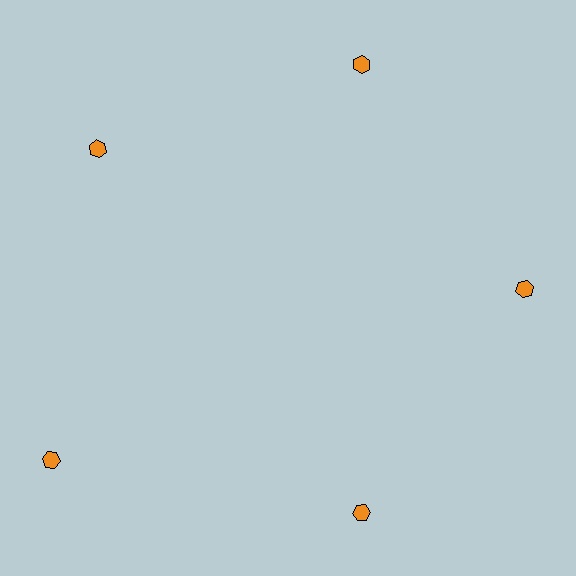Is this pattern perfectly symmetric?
No. The 5 orange hexagons are arranged in a ring, but one element near the 8 o'clock position is pushed outward from the center, breaking the 5-fold rotational symmetry.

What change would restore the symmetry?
The symmetry would be restored by moving it inward, back onto the ring so that all 5 hexagons sit at equal angles and equal distance from the center.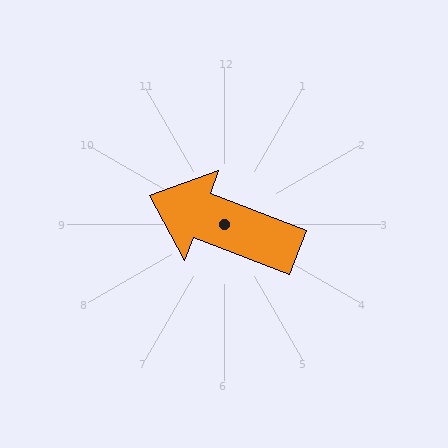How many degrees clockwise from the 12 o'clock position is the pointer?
Approximately 291 degrees.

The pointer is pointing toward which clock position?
Roughly 10 o'clock.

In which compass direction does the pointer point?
West.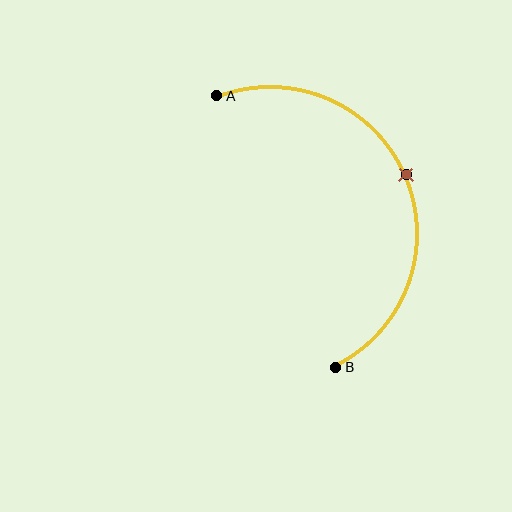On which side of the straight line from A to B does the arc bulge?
The arc bulges to the right of the straight line connecting A and B.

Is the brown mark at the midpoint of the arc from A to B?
Yes. The brown mark lies on the arc at equal arc-length from both A and B — it is the arc midpoint.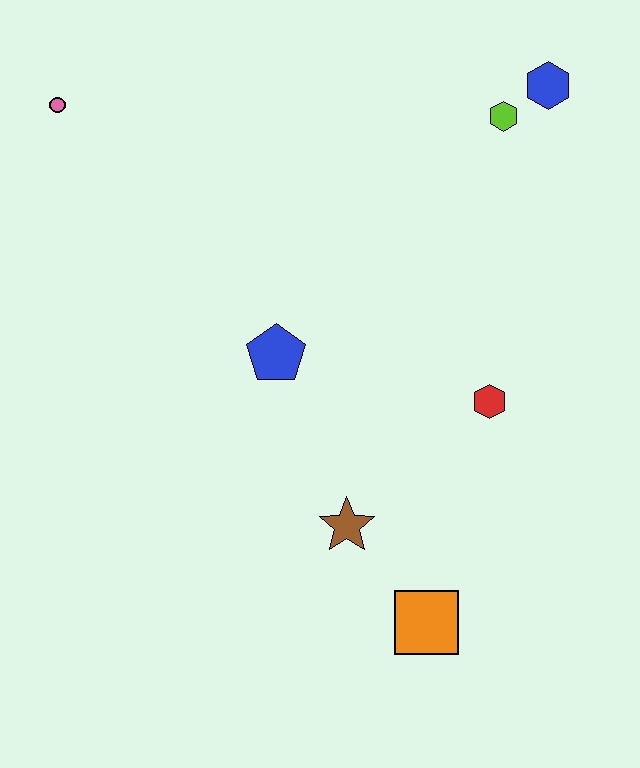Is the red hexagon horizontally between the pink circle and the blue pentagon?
No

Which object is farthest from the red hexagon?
The pink circle is farthest from the red hexagon.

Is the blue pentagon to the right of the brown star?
No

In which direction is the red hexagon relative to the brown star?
The red hexagon is to the right of the brown star.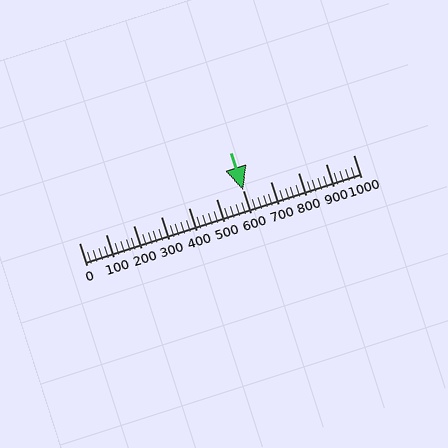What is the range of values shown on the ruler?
The ruler shows values from 0 to 1000.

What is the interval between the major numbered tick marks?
The major tick marks are spaced 100 units apart.